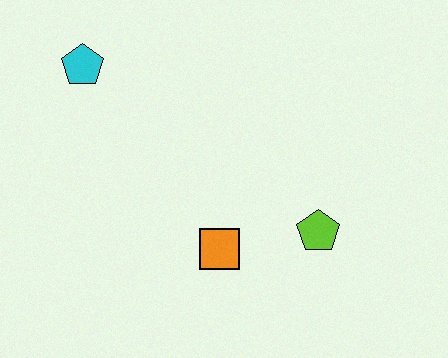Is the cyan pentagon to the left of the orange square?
Yes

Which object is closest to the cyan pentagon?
The orange square is closest to the cyan pentagon.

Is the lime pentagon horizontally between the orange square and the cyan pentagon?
No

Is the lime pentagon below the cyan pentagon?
Yes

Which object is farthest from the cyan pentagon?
The lime pentagon is farthest from the cyan pentagon.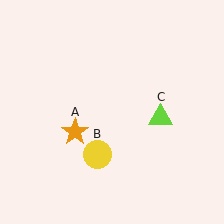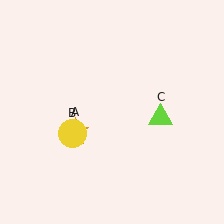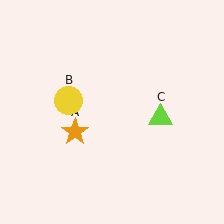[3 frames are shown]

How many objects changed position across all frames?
1 object changed position: yellow circle (object B).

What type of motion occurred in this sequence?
The yellow circle (object B) rotated clockwise around the center of the scene.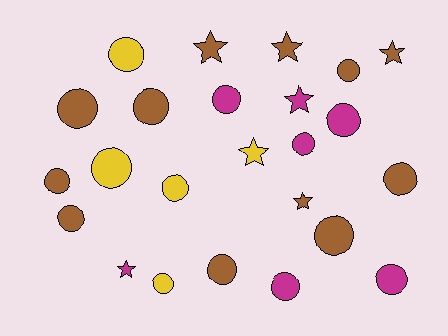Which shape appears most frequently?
Circle, with 17 objects.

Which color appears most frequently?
Brown, with 12 objects.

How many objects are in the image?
There are 24 objects.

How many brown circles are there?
There are 8 brown circles.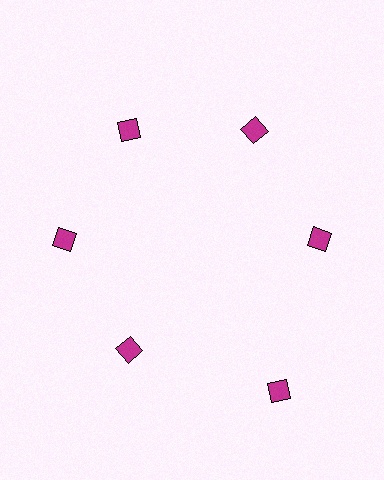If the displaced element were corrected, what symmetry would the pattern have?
It would have 6-fold rotational symmetry — the pattern would map onto itself every 60 degrees.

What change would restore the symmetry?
The symmetry would be restored by moving it inward, back onto the ring so that all 6 diamonds sit at equal angles and equal distance from the center.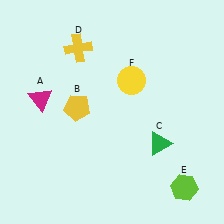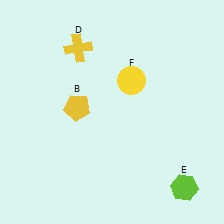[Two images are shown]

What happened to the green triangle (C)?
The green triangle (C) was removed in Image 2. It was in the bottom-right area of Image 1.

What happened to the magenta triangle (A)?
The magenta triangle (A) was removed in Image 2. It was in the top-left area of Image 1.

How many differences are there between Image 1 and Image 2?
There are 2 differences between the two images.